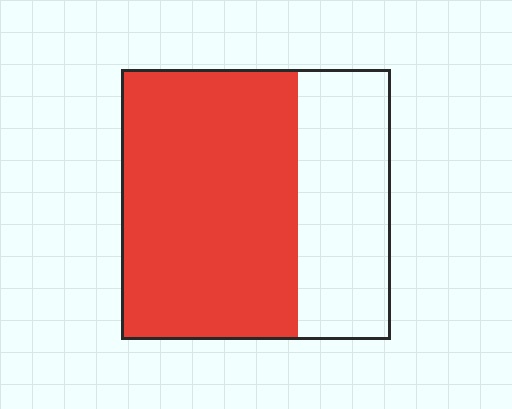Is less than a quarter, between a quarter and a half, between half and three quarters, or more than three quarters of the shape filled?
Between half and three quarters.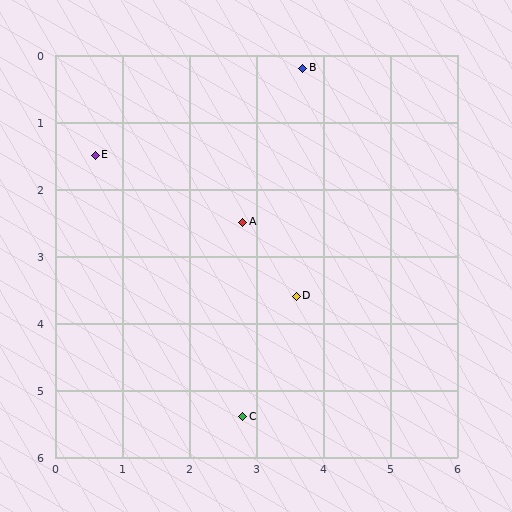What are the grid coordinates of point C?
Point C is at approximately (2.8, 5.4).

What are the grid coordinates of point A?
Point A is at approximately (2.8, 2.5).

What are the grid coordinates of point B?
Point B is at approximately (3.7, 0.2).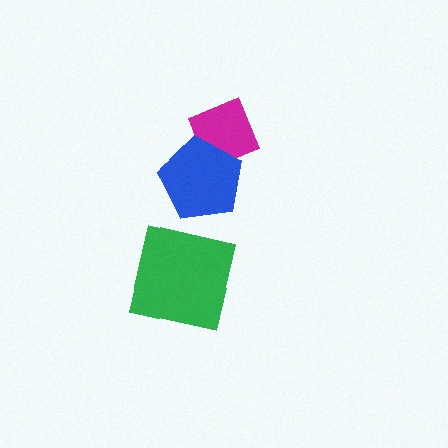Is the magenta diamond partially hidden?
Yes, it is partially covered by another shape.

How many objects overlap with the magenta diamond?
1 object overlaps with the magenta diamond.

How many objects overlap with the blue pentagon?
1 object overlaps with the blue pentagon.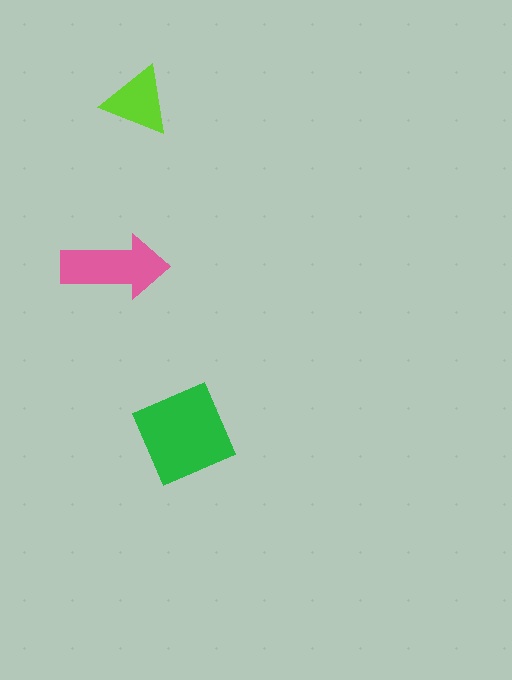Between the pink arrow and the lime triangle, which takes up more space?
The pink arrow.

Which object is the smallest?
The lime triangle.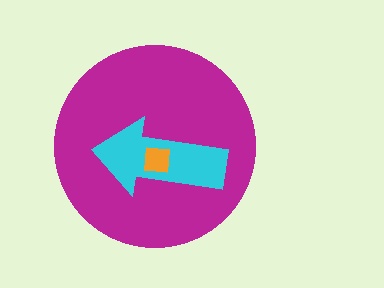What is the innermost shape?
The orange square.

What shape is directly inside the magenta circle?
The cyan arrow.